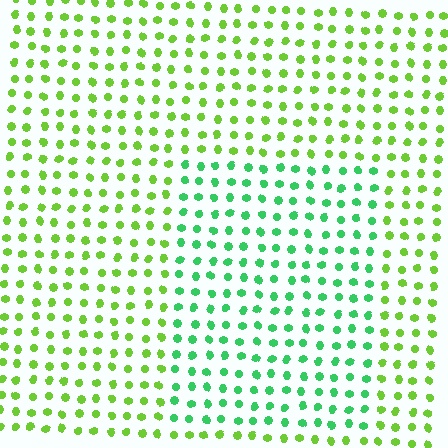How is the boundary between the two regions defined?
The boundary is defined purely by a slight shift in hue (about 40 degrees). Spacing, size, and orientation are identical on both sides.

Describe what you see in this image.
The image is filled with small lime elements in a uniform arrangement. A rectangle-shaped region is visible where the elements are tinted to a slightly different hue, forming a subtle color boundary.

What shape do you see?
I see a rectangle.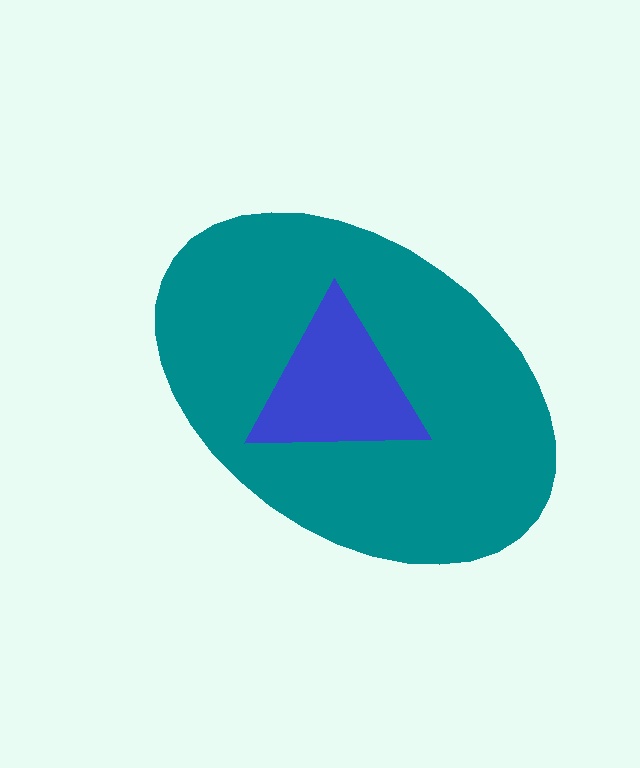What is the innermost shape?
The blue triangle.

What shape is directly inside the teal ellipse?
The blue triangle.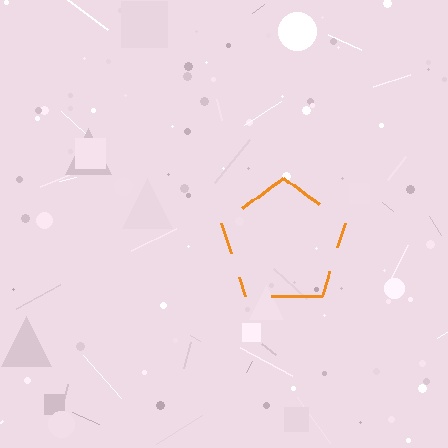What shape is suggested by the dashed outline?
The dashed outline suggests a pentagon.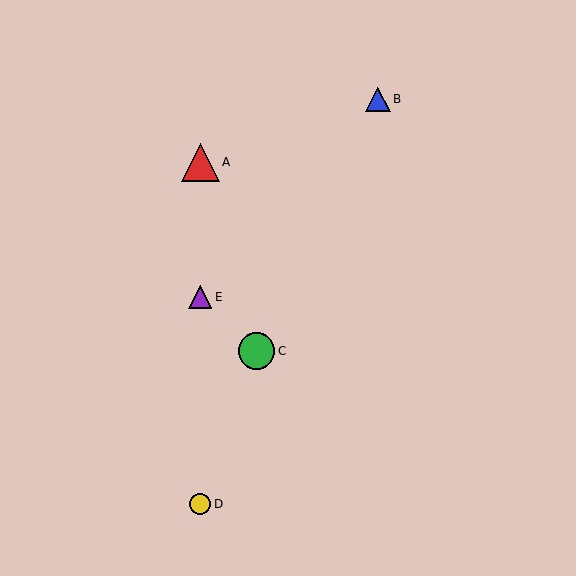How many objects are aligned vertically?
3 objects (A, D, E) are aligned vertically.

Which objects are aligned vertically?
Objects A, D, E are aligned vertically.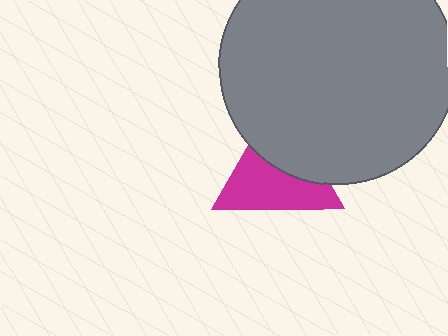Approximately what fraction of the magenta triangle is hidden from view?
Roughly 43% of the magenta triangle is hidden behind the gray circle.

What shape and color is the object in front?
The object in front is a gray circle.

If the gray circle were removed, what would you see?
You would see the complete magenta triangle.